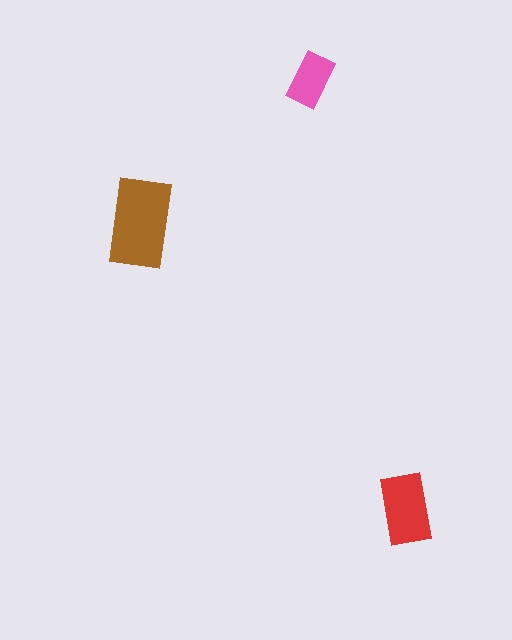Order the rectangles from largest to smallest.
the brown one, the red one, the pink one.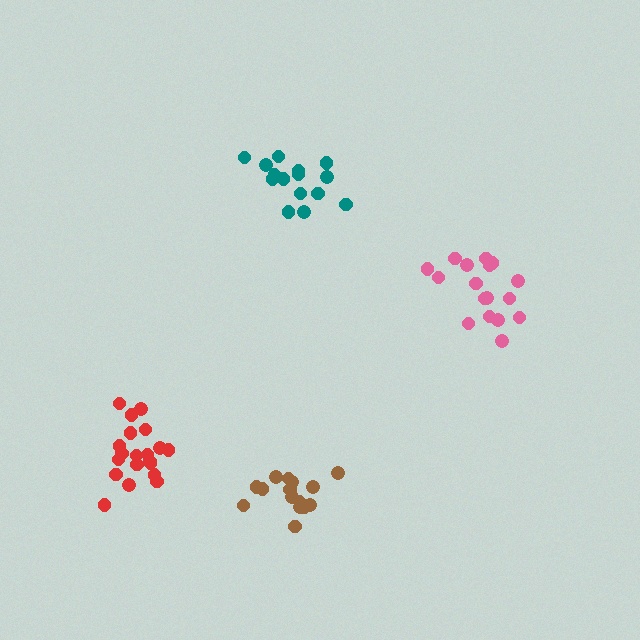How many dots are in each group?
Group 1: 17 dots, Group 2: 15 dots, Group 3: 15 dots, Group 4: 20 dots (67 total).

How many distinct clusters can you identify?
There are 4 distinct clusters.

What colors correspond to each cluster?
The clusters are colored: pink, teal, brown, red.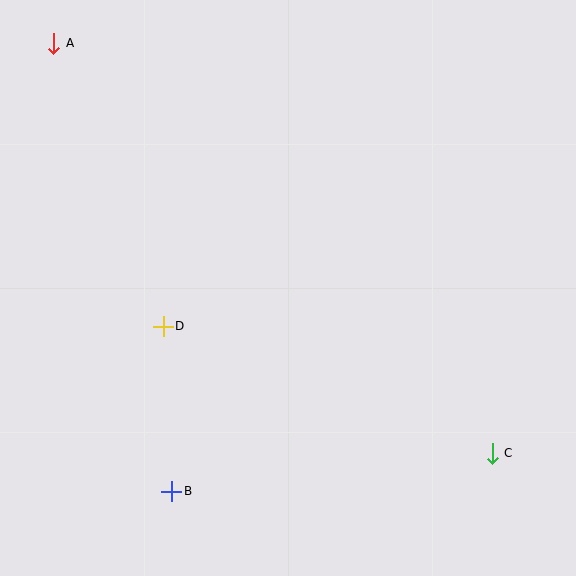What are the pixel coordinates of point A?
Point A is at (54, 43).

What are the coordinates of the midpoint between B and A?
The midpoint between B and A is at (113, 267).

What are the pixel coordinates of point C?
Point C is at (492, 453).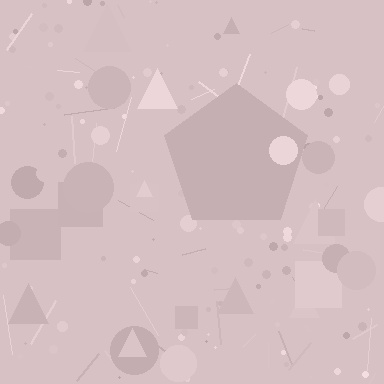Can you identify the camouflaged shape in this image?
The camouflaged shape is a pentagon.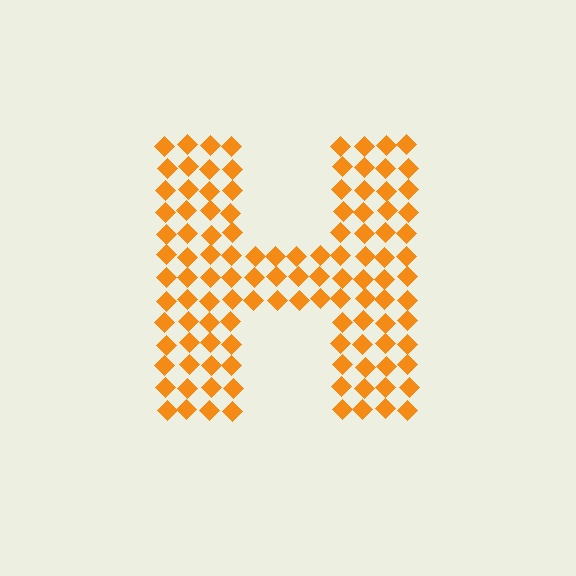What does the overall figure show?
The overall figure shows the letter H.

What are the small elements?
The small elements are diamonds.